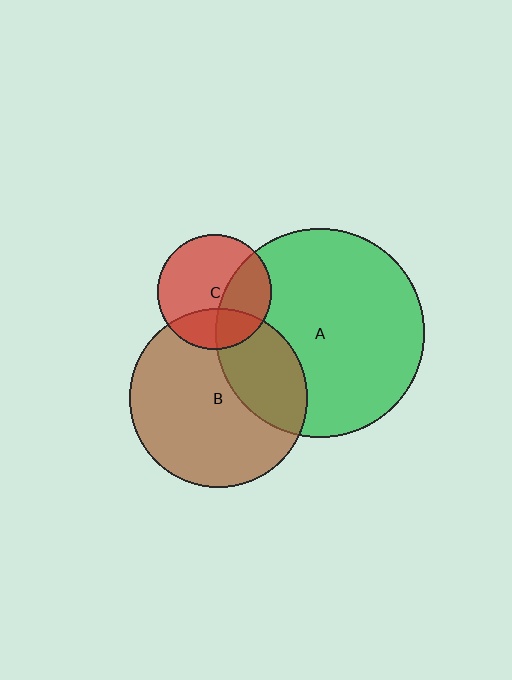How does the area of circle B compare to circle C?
Approximately 2.4 times.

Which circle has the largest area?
Circle A (green).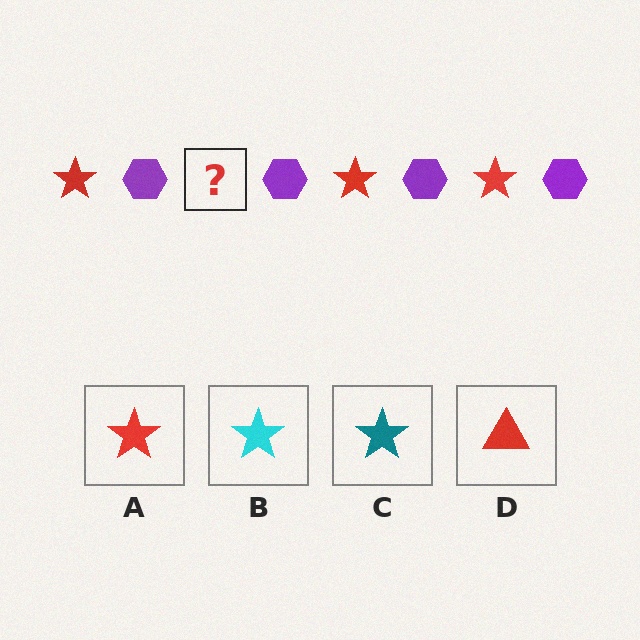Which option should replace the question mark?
Option A.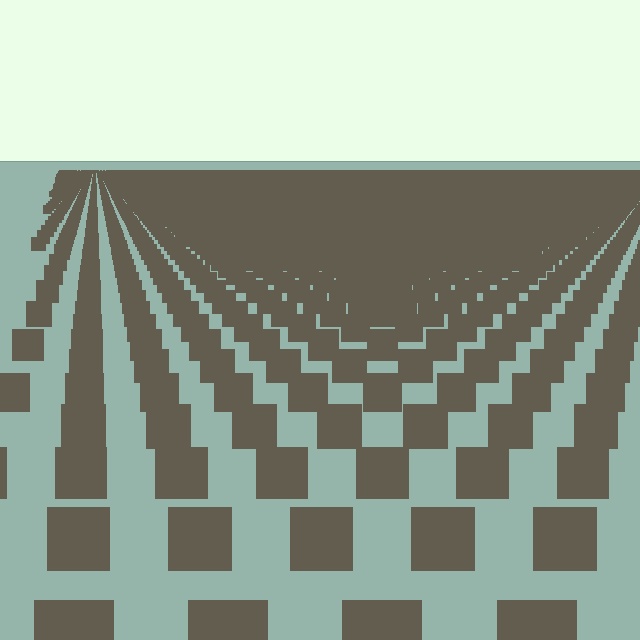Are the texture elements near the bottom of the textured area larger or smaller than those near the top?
Larger. Near the bottom, elements are closer to the viewer and appear at a bigger on-screen size.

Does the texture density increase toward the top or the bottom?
Density increases toward the top.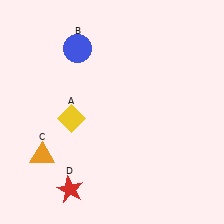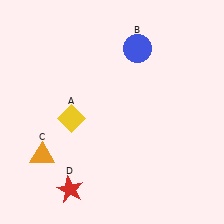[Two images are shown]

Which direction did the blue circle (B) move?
The blue circle (B) moved right.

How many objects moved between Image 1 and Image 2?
1 object moved between the two images.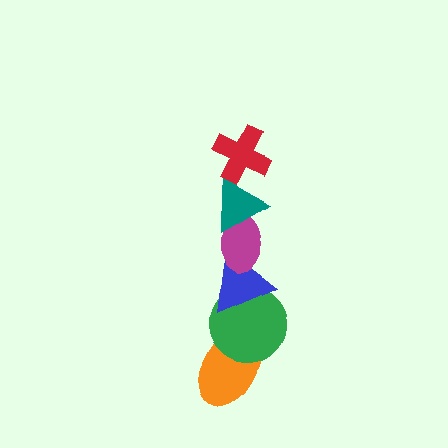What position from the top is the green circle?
The green circle is 5th from the top.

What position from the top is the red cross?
The red cross is 1st from the top.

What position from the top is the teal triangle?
The teal triangle is 2nd from the top.